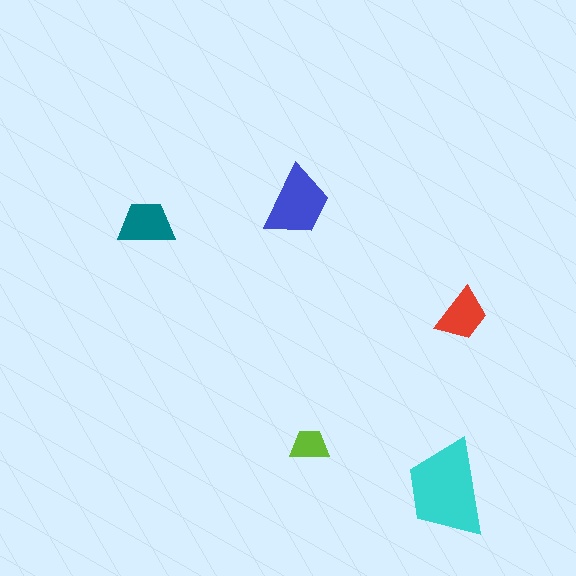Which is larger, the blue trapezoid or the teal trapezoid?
The blue one.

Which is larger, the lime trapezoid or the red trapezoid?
The red one.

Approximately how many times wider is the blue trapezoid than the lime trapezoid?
About 2 times wider.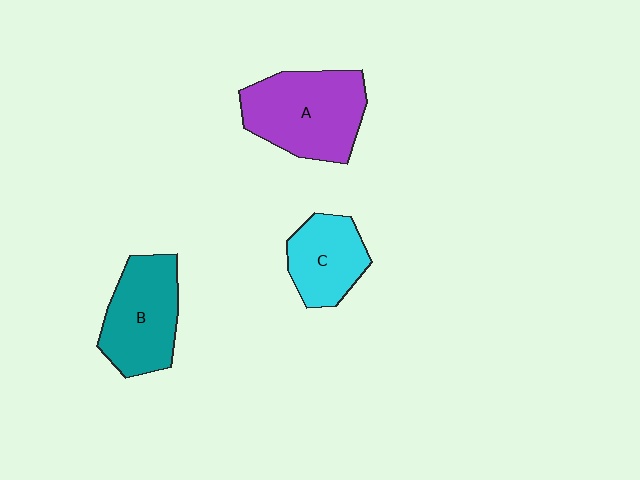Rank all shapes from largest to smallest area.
From largest to smallest: A (purple), B (teal), C (cyan).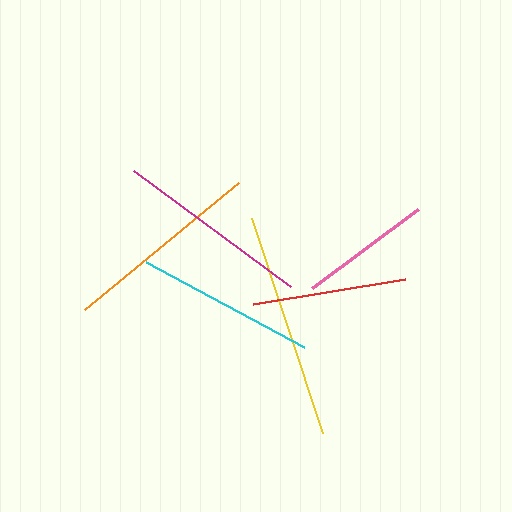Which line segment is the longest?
The yellow line is the longest at approximately 226 pixels.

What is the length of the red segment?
The red segment is approximately 155 pixels long.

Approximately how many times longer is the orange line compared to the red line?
The orange line is approximately 1.3 times the length of the red line.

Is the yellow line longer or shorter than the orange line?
The yellow line is longer than the orange line.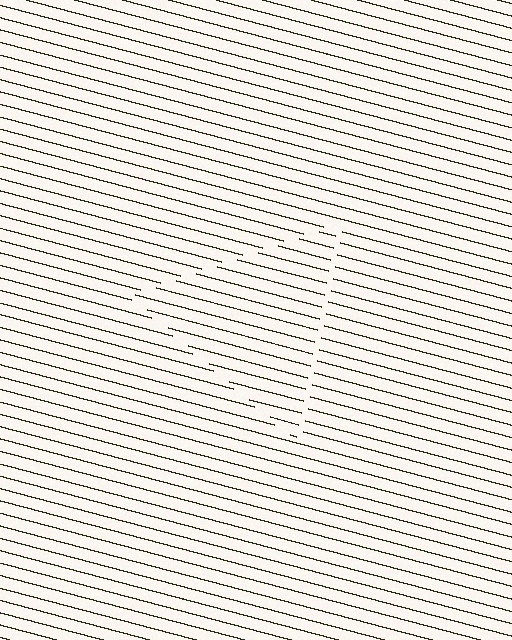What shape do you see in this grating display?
An illusory triangle. The interior of the shape contains the same grating, shifted by half a period — the contour is defined by the phase discontinuity where line-ends from the inner and outer gratings abut.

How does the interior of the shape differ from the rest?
The interior of the shape contains the same grating, shifted by half a period — the contour is defined by the phase discontinuity where line-ends from the inner and outer gratings abut.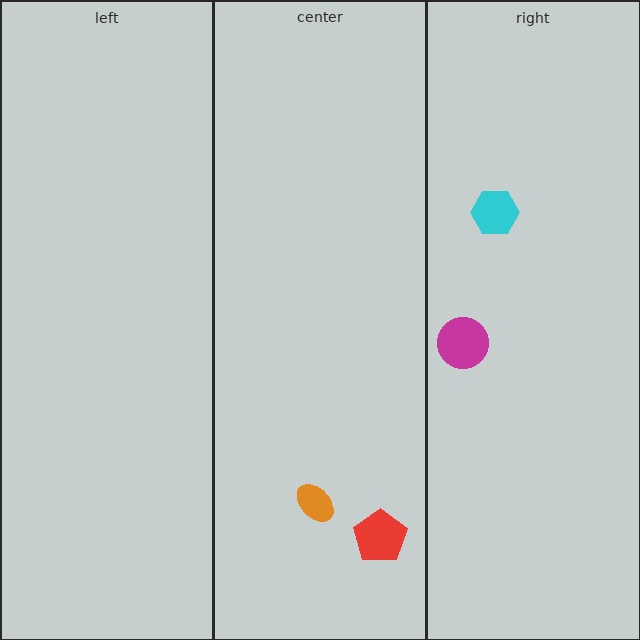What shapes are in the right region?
The cyan hexagon, the magenta circle.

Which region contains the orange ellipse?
The center region.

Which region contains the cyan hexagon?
The right region.